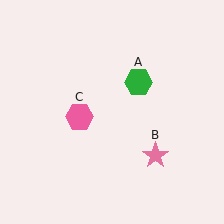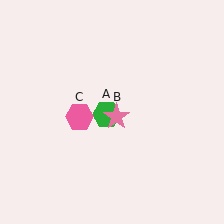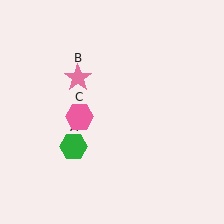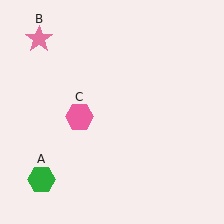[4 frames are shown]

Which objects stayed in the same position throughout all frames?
Pink hexagon (object C) remained stationary.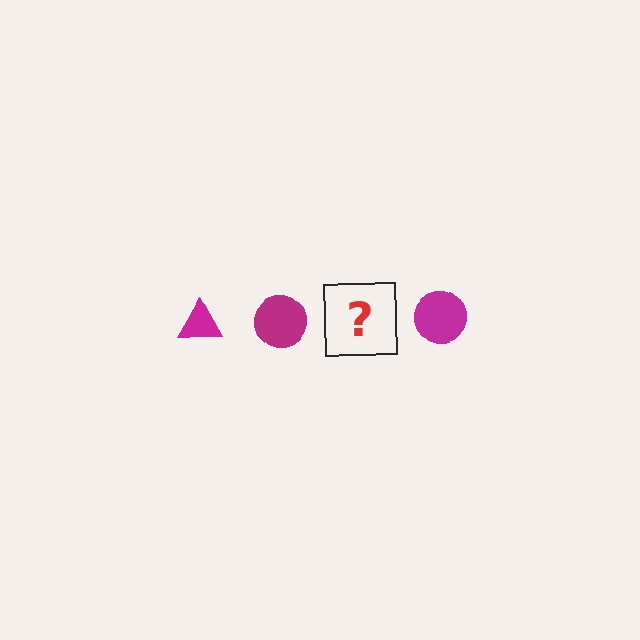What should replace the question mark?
The question mark should be replaced with a magenta triangle.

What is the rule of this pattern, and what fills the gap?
The rule is that the pattern cycles through triangle, circle shapes in magenta. The gap should be filled with a magenta triangle.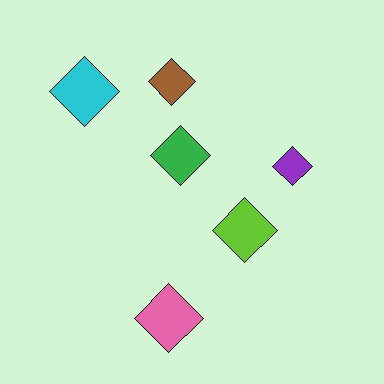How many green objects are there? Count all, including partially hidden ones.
There is 1 green object.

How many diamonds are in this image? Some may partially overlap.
There are 6 diamonds.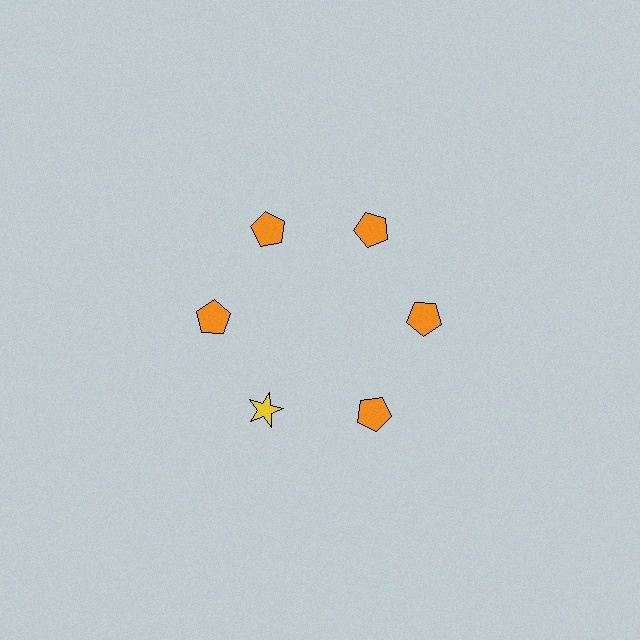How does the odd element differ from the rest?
It differs in both color (yellow instead of orange) and shape (star instead of pentagon).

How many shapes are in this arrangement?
There are 6 shapes arranged in a ring pattern.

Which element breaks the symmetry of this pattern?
The yellow star at roughly the 7 o'clock position breaks the symmetry. All other shapes are orange pentagons.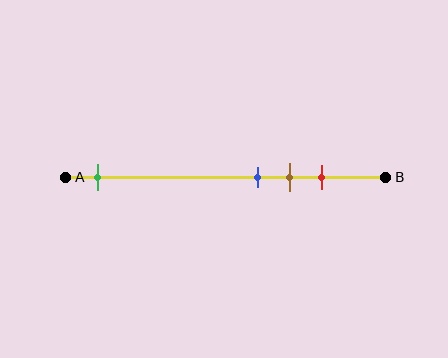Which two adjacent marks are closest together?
The blue and brown marks are the closest adjacent pair.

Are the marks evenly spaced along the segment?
No, the marks are not evenly spaced.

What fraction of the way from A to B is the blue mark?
The blue mark is approximately 60% (0.6) of the way from A to B.